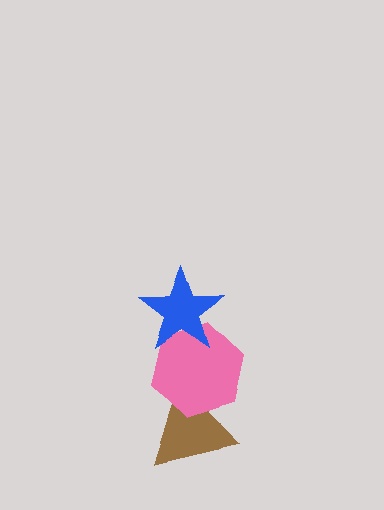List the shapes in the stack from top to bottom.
From top to bottom: the blue star, the pink hexagon, the brown triangle.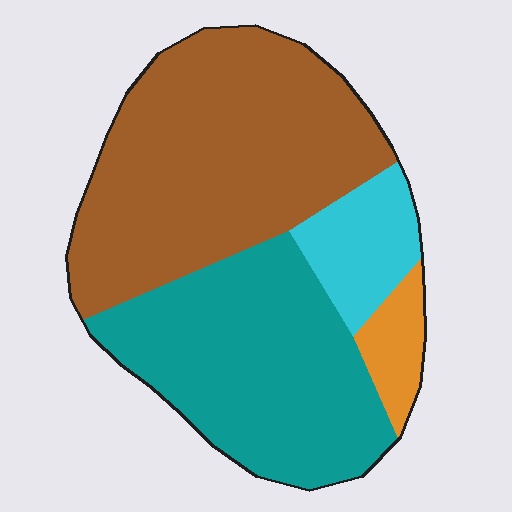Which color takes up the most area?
Brown, at roughly 45%.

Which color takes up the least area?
Orange, at roughly 5%.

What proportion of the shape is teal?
Teal covers roughly 35% of the shape.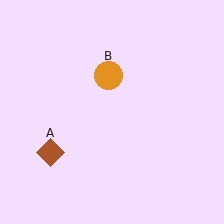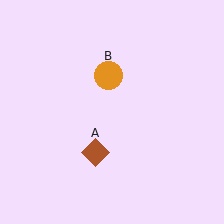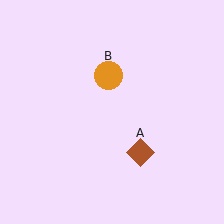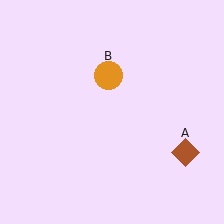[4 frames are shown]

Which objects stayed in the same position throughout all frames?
Orange circle (object B) remained stationary.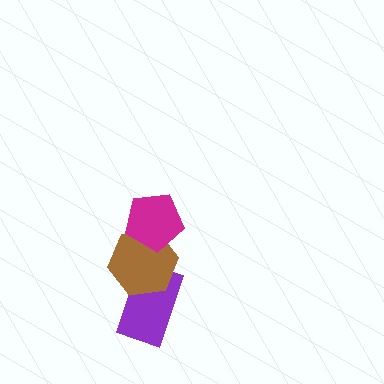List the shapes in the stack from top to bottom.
From top to bottom: the magenta pentagon, the brown hexagon, the purple rectangle.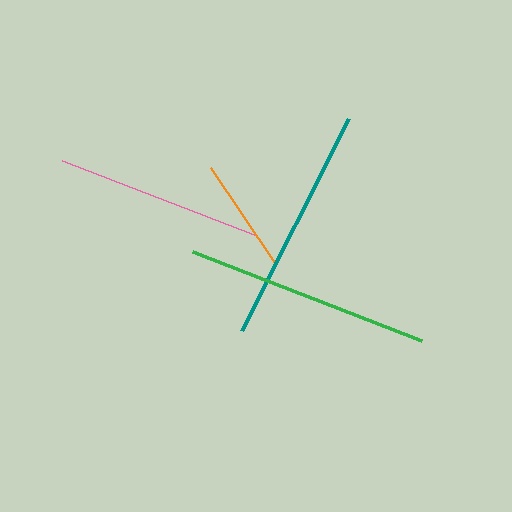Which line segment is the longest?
The green line is the longest at approximately 246 pixels.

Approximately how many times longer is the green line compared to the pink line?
The green line is approximately 1.2 times the length of the pink line.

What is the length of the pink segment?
The pink segment is approximately 206 pixels long.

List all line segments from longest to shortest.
From longest to shortest: green, teal, pink, orange.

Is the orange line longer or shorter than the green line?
The green line is longer than the orange line.